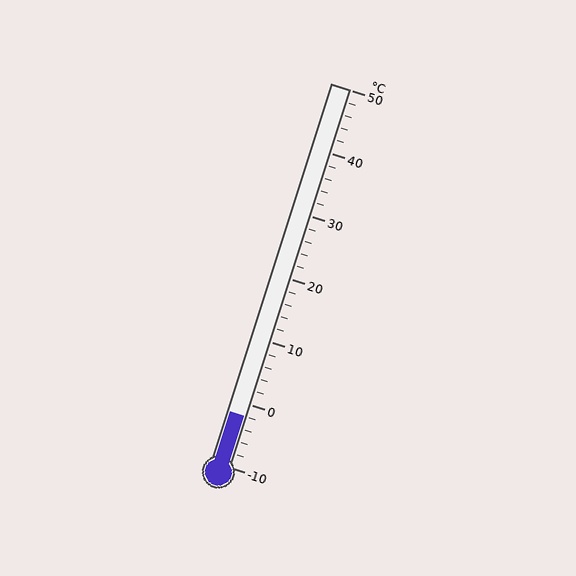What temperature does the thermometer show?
The thermometer shows approximately -2°C.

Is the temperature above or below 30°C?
The temperature is below 30°C.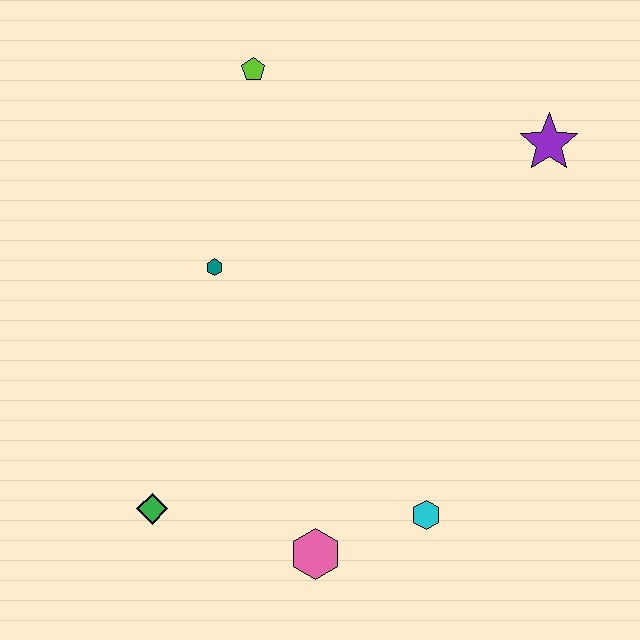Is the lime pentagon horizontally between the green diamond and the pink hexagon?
Yes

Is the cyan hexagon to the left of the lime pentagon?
No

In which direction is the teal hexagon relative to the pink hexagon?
The teal hexagon is above the pink hexagon.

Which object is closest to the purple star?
The lime pentagon is closest to the purple star.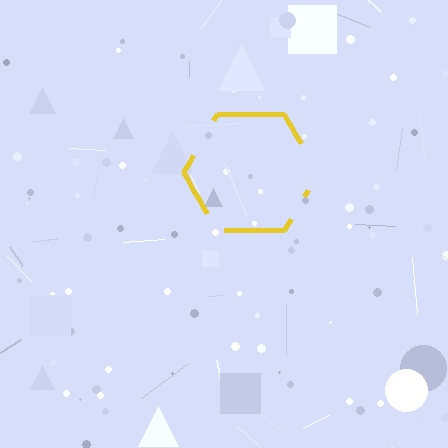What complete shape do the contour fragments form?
The contour fragments form a hexagon.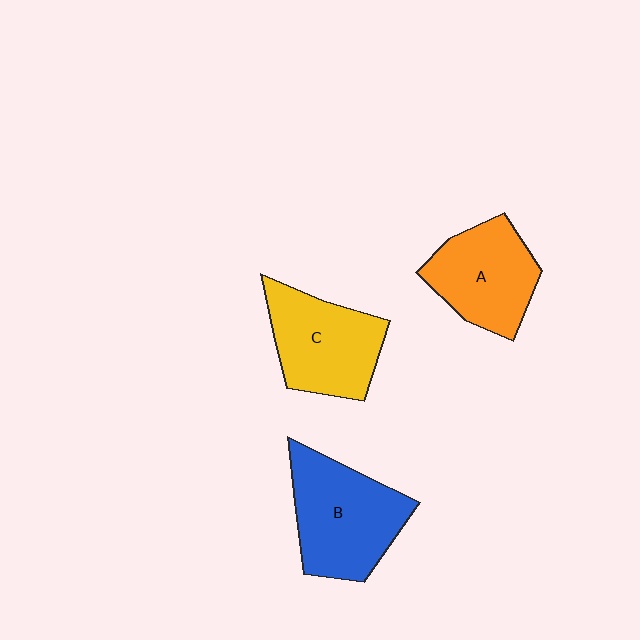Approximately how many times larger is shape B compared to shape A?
Approximately 1.2 times.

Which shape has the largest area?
Shape B (blue).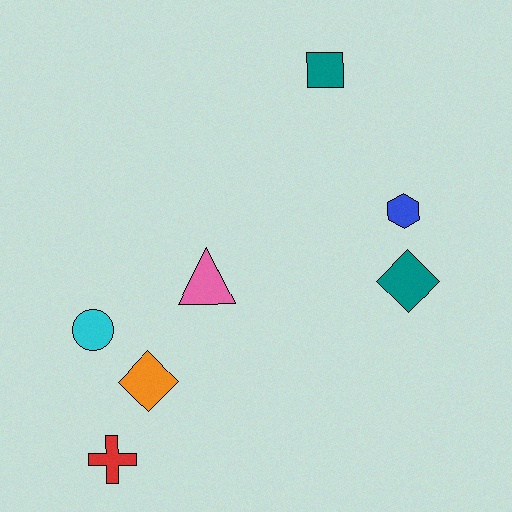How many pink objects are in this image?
There is 1 pink object.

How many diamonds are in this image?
There are 2 diamonds.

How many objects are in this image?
There are 7 objects.